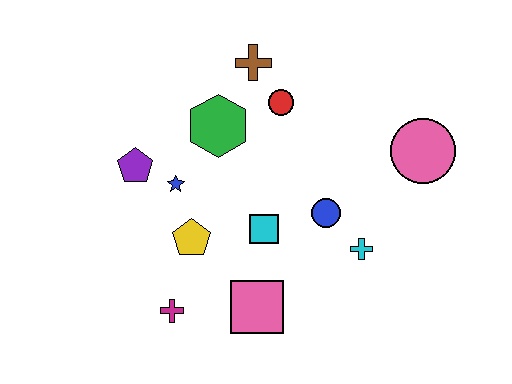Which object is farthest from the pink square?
The brown cross is farthest from the pink square.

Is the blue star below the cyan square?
No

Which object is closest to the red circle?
The brown cross is closest to the red circle.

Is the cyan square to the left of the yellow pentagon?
No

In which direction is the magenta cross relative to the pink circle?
The magenta cross is to the left of the pink circle.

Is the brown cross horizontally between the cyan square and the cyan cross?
No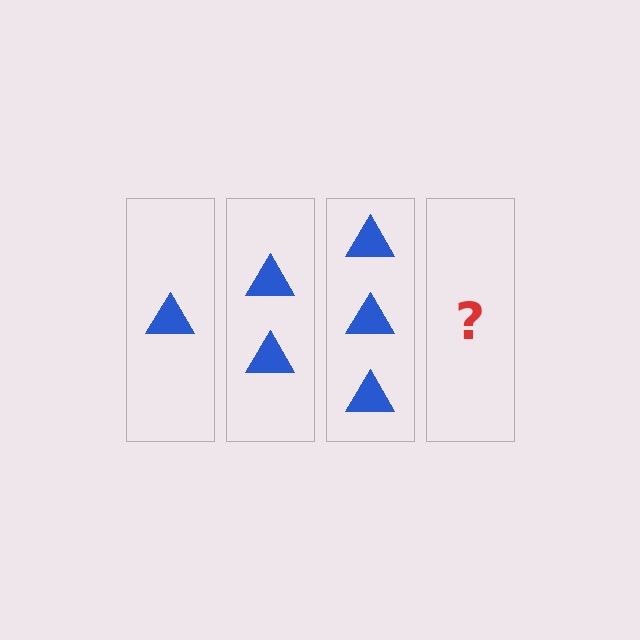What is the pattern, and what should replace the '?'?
The pattern is that each step adds one more triangle. The '?' should be 4 triangles.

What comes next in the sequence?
The next element should be 4 triangles.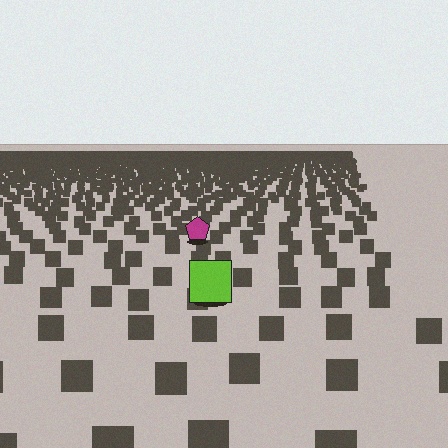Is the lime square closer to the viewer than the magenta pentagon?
Yes. The lime square is closer — you can tell from the texture gradient: the ground texture is coarser near it.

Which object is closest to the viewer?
The lime square is closest. The texture marks near it are larger and more spread out.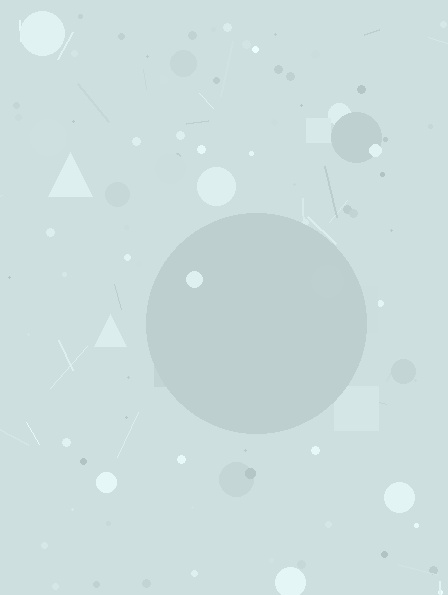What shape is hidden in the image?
A circle is hidden in the image.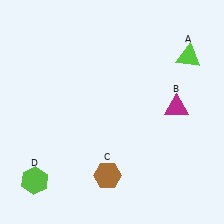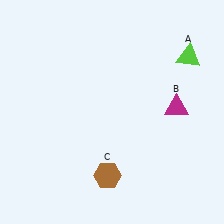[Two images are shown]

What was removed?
The lime hexagon (D) was removed in Image 2.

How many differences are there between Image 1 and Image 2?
There is 1 difference between the two images.